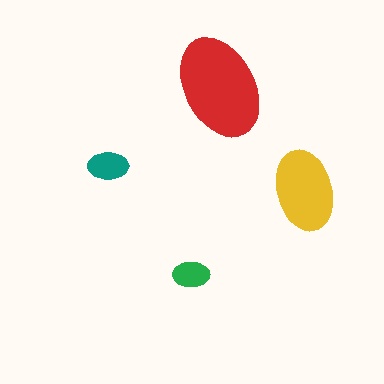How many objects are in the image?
There are 4 objects in the image.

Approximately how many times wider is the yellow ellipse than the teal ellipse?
About 2 times wider.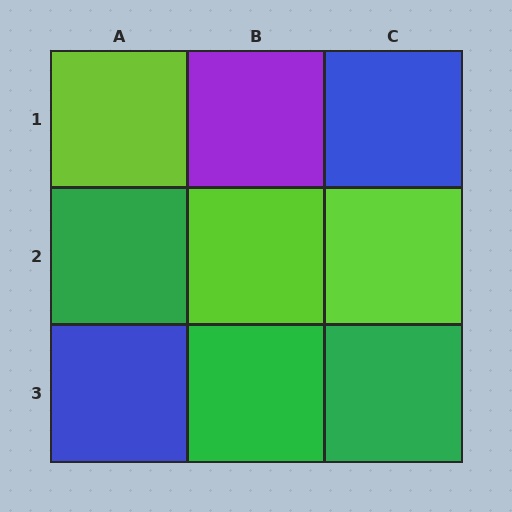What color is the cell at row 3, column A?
Blue.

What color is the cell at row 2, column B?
Lime.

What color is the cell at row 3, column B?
Green.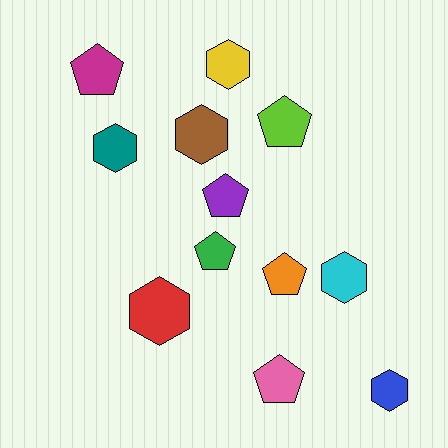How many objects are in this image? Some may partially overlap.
There are 12 objects.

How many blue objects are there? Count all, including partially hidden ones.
There is 1 blue object.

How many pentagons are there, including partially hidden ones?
There are 6 pentagons.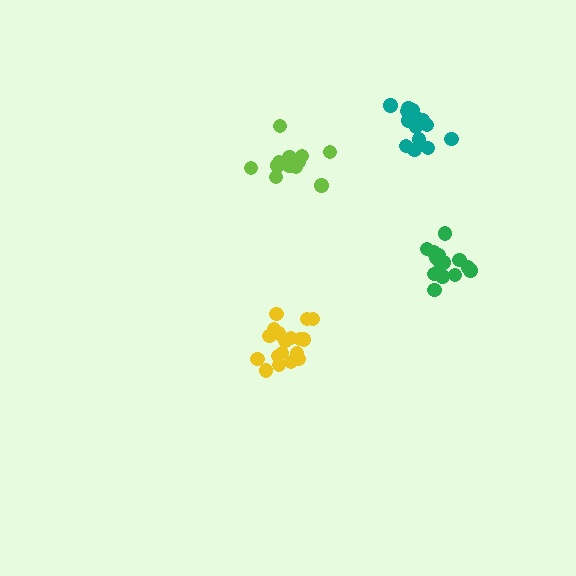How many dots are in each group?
Group 1: 14 dots, Group 2: 18 dots, Group 3: 16 dots, Group 4: 15 dots (63 total).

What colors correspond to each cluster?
The clusters are colored: teal, yellow, lime, green.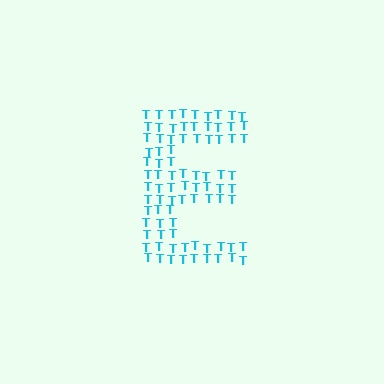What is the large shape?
The large shape is the letter E.